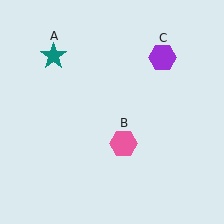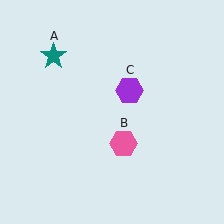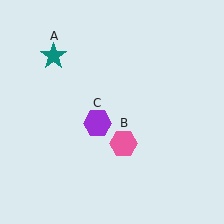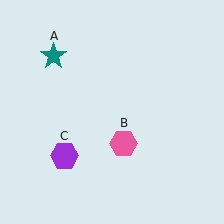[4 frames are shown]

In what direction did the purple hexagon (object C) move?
The purple hexagon (object C) moved down and to the left.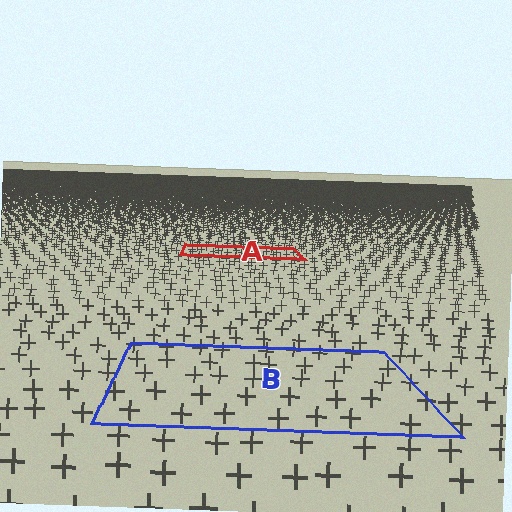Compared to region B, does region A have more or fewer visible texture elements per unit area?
Region A has more texture elements per unit area — they are packed more densely because it is farther away.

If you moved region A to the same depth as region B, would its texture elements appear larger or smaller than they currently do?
They would appear larger. At a closer depth, the same texture elements are projected at a bigger on-screen size.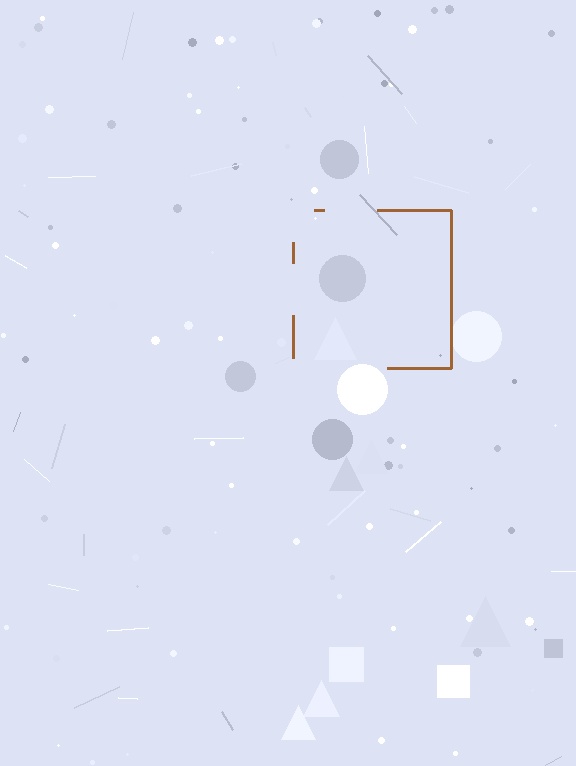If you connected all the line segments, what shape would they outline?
They would outline a square.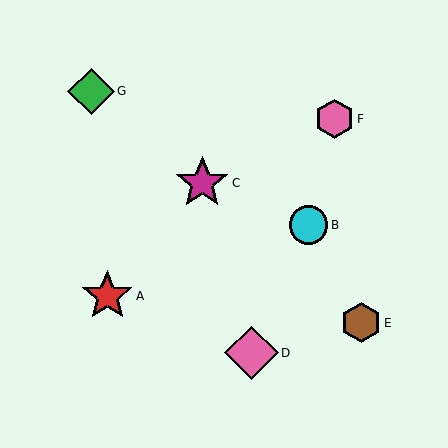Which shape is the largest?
The pink diamond (labeled D) is the largest.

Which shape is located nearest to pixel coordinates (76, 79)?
The green diamond (labeled G) at (91, 91) is nearest to that location.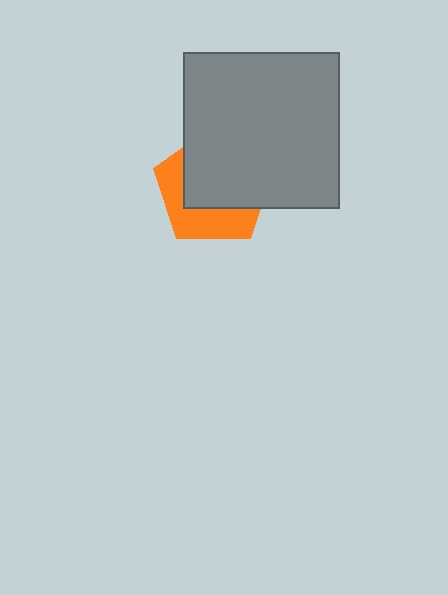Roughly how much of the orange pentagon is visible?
A small part of it is visible (roughly 40%).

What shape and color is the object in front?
The object in front is a gray square.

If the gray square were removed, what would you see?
You would see the complete orange pentagon.